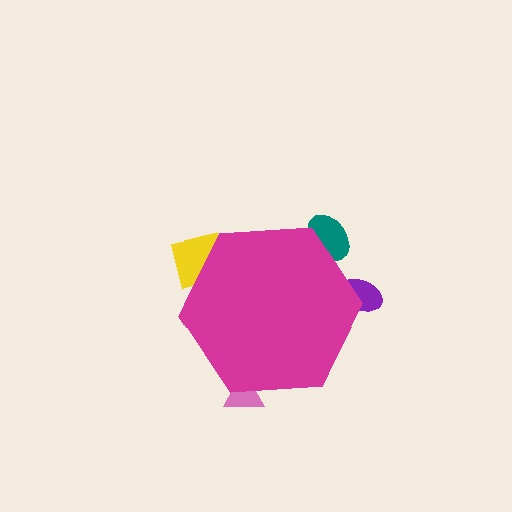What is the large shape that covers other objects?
A magenta hexagon.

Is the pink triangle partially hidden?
Yes, the pink triangle is partially hidden behind the magenta hexagon.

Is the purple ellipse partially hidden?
Yes, the purple ellipse is partially hidden behind the magenta hexagon.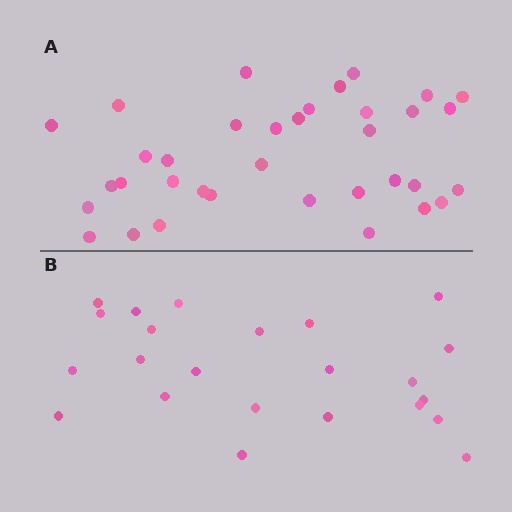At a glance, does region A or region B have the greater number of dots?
Region A (the top region) has more dots.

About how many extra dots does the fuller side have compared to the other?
Region A has roughly 12 or so more dots than region B.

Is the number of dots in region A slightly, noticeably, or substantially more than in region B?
Region A has substantially more. The ratio is roughly 1.5 to 1.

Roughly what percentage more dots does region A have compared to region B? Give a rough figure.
About 50% more.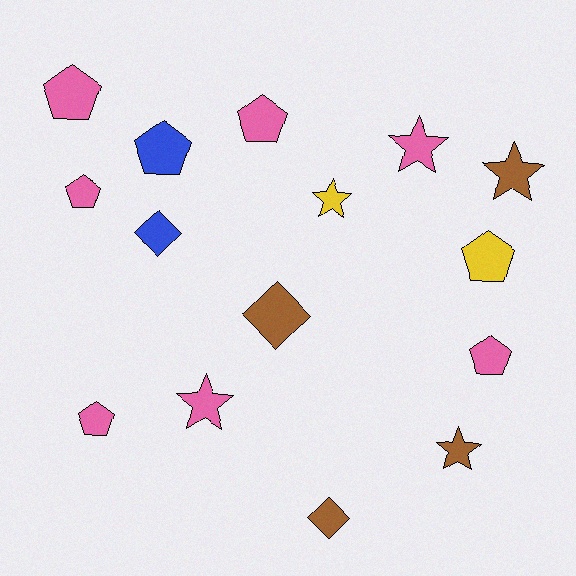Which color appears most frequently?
Pink, with 7 objects.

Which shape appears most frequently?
Pentagon, with 7 objects.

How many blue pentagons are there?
There is 1 blue pentagon.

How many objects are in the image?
There are 15 objects.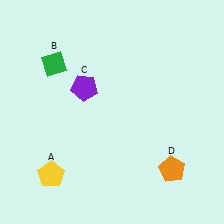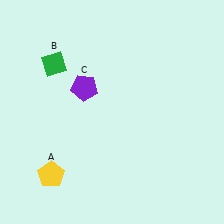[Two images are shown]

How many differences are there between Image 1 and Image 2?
There is 1 difference between the two images.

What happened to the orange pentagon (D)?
The orange pentagon (D) was removed in Image 2. It was in the bottom-right area of Image 1.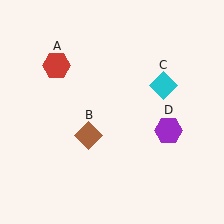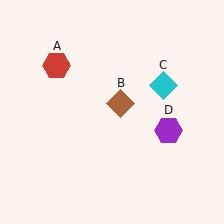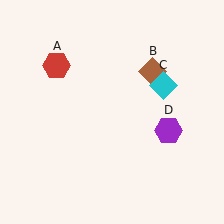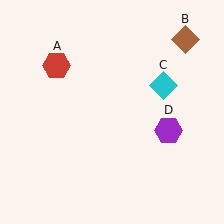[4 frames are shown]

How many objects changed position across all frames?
1 object changed position: brown diamond (object B).